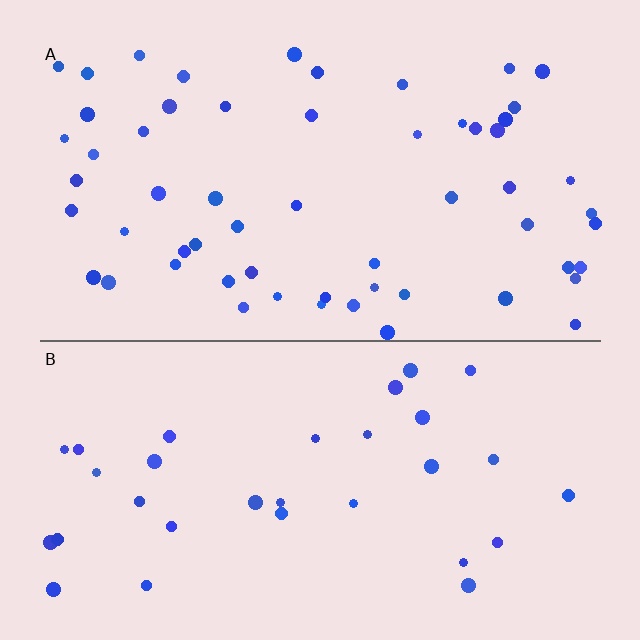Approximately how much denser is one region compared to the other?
Approximately 1.8× — region A over region B.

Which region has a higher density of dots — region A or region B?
A (the top).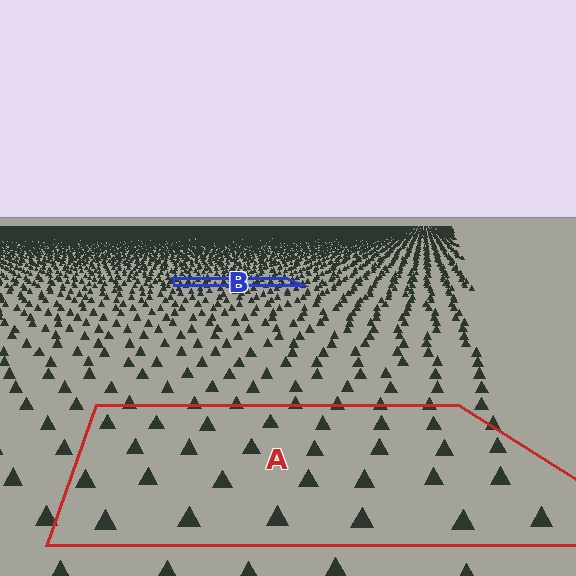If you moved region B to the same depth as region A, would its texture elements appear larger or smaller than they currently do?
They would appear larger. At a closer depth, the same texture elements are projected at a bigger on-screen size.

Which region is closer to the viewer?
Region A is closer. The texture elements there are larger and more spread out.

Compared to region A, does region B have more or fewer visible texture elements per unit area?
Region B has more texture elements per unit area — they are packed more densely because it is farther away.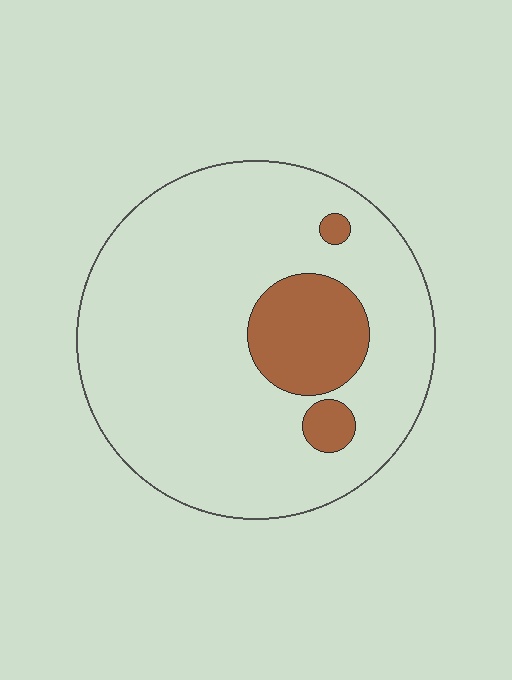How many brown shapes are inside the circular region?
3.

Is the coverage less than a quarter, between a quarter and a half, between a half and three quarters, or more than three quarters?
Less than a quarter.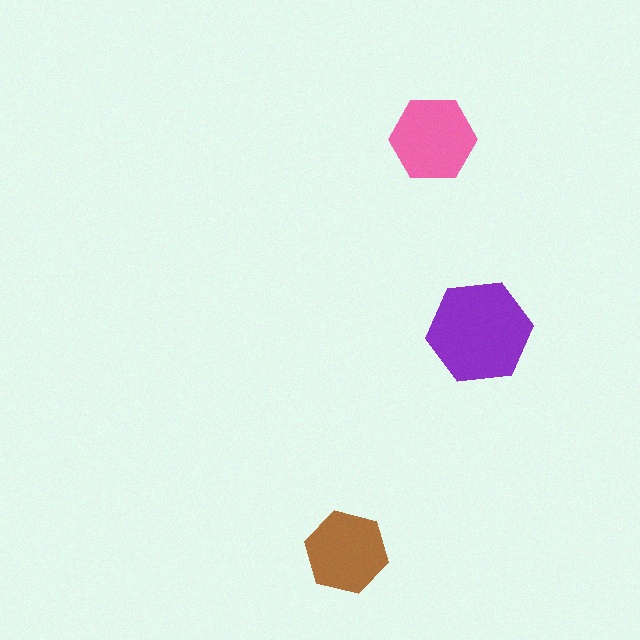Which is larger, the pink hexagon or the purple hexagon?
The purple one.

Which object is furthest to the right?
The purple hexagon is rightmost.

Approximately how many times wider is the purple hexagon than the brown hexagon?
About 1.5 times wider.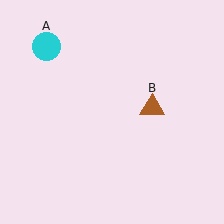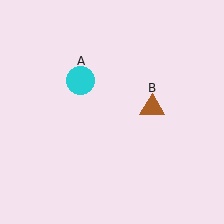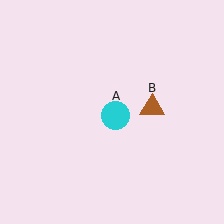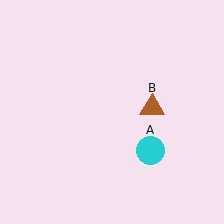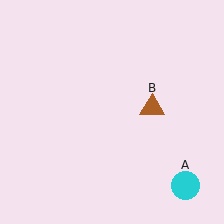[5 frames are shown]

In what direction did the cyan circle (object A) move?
The cyan circle (object A) moved down and to the right.